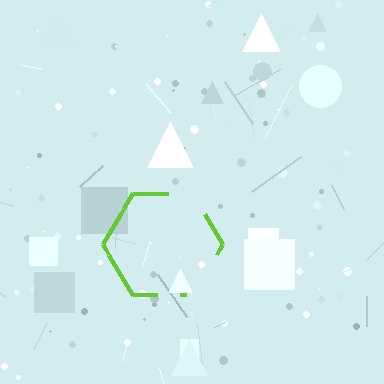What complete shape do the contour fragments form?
The contour fragments form a hexagon.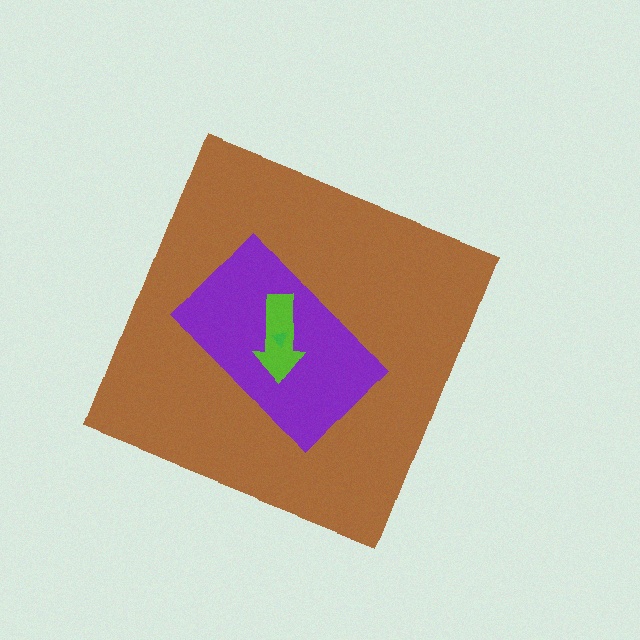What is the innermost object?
The green triangle.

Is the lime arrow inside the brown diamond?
Yes.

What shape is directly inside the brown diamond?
The purple rectangle.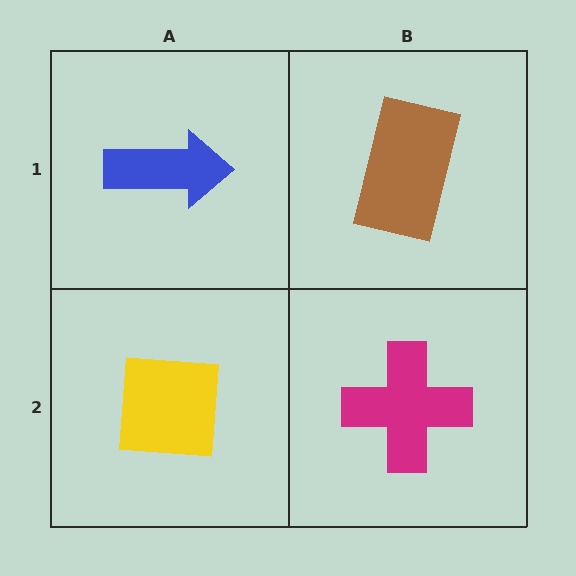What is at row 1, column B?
A brown rectangle.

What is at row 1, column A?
A blue arrow.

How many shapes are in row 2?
2 shapes.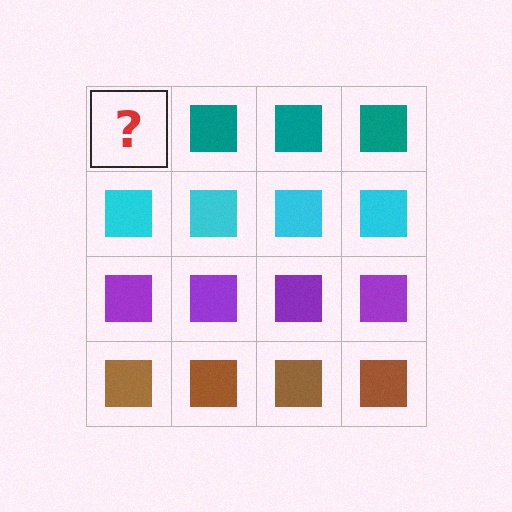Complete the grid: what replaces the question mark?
The question mark should be replaced with a teal square.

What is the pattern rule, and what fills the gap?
The rule is that each row has a consistent color. The gap should be filled with a teal square.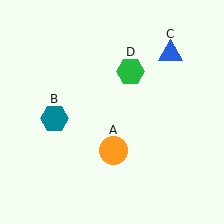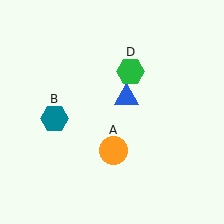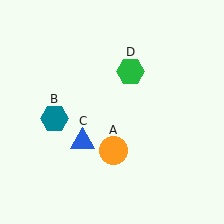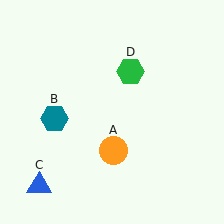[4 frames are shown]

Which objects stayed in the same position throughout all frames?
Orange circle (object A) and teal hexagon (object B) and green hexagon (object D) remained stationary.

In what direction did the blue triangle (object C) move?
The blue triangle (object C) moved down and to the left.